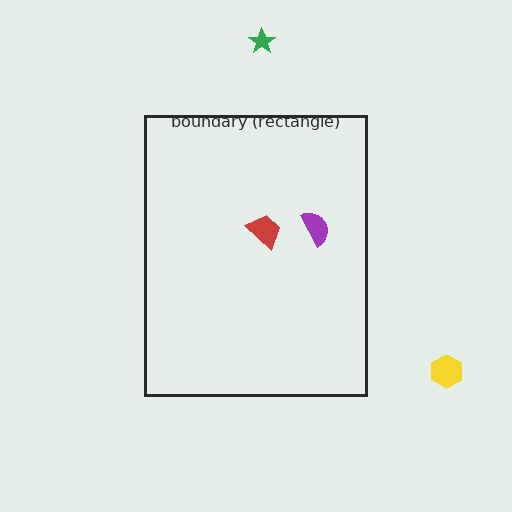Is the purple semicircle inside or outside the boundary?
Inside.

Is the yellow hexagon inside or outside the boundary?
Outside.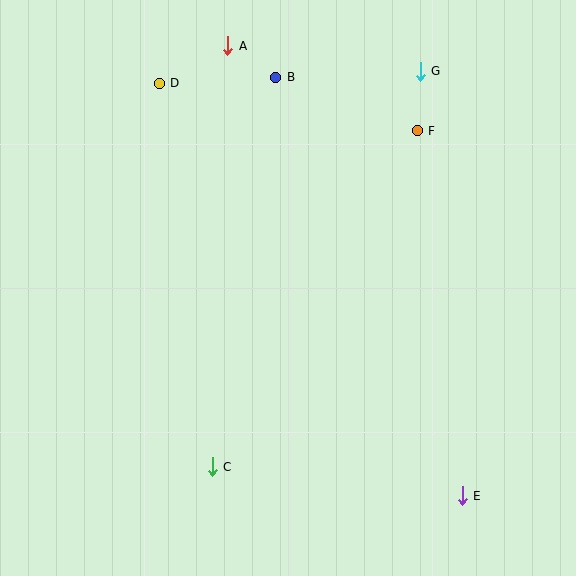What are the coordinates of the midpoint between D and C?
The midpoint between D and C is at (186, 275).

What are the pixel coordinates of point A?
Point A is at (228, 46).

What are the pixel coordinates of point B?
Point B is at (276, 77).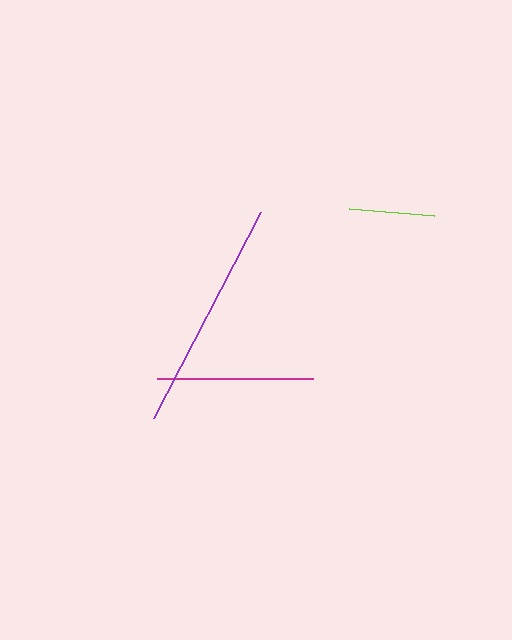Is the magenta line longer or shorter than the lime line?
The magenta line is longer than the lime line.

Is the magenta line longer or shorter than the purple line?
The purple line is longer than the magenta line.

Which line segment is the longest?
The purple line is the longest at approximately 233 pixels.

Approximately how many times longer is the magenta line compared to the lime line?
The magenta line is approximately 1.8 times the length of the lime line.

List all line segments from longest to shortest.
From longest to shortest: purple, magenta, lime.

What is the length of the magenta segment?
The magenta segment is approximately 156 pixels long.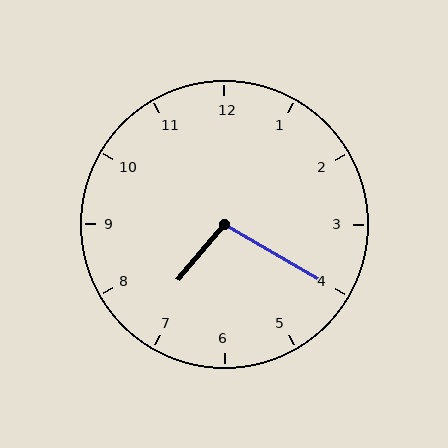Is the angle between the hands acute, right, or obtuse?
It is obtuse.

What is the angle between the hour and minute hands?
Approximately 100 degrees.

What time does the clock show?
7:20.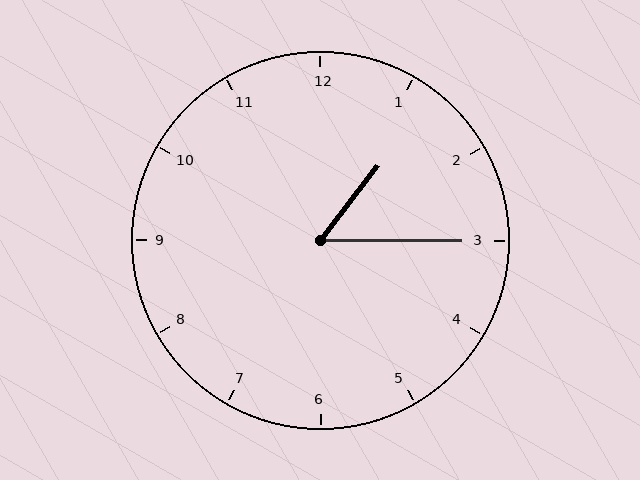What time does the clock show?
1:15.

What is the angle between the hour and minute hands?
Approximately 52 degrees.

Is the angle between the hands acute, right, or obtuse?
It is acute.